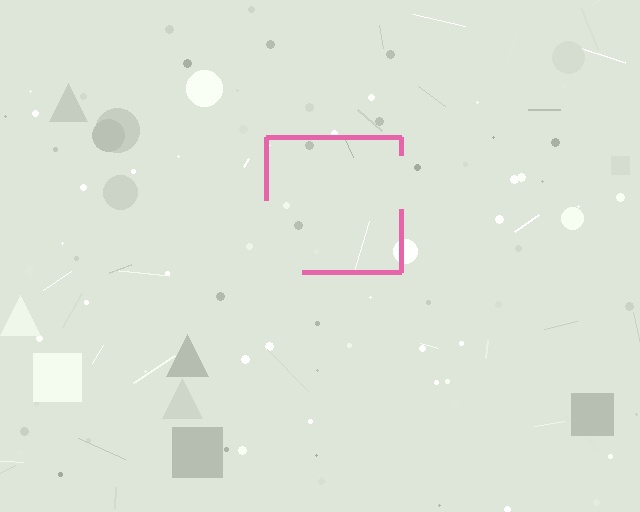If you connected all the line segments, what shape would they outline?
They would outline a square.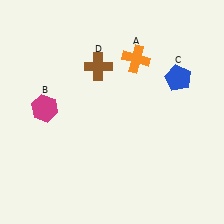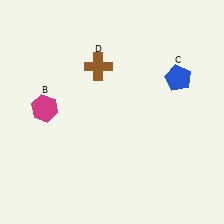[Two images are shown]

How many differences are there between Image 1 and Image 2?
There is 1 difference between the two images.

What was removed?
The orange cross (A) was removed in Image 2.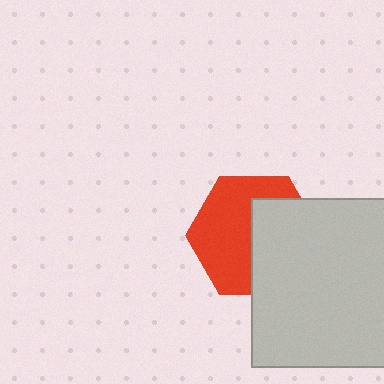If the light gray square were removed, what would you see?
You would see the complete red hexagon.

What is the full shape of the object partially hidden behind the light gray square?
The partially hidden object is a red hexagon.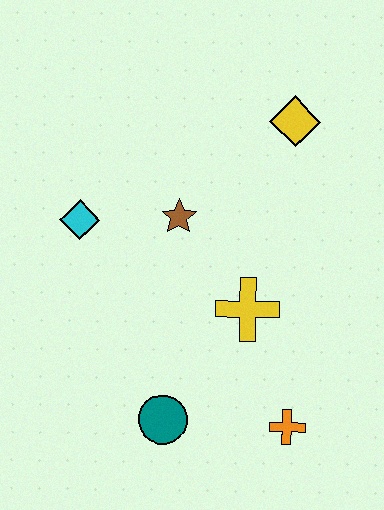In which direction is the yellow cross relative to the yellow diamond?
The yellow cross is below the yellow diamond.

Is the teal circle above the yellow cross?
No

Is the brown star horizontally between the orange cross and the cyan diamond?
Yes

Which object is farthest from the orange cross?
The yellow diamond is farthest from the orange cross.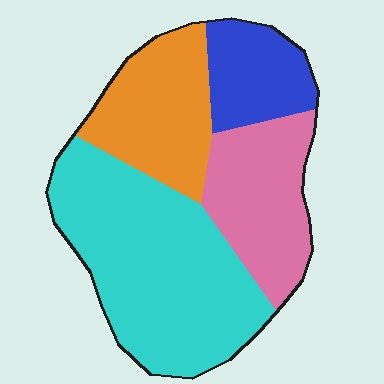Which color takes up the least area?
Blue, at roughly 15%.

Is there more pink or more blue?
Pink.